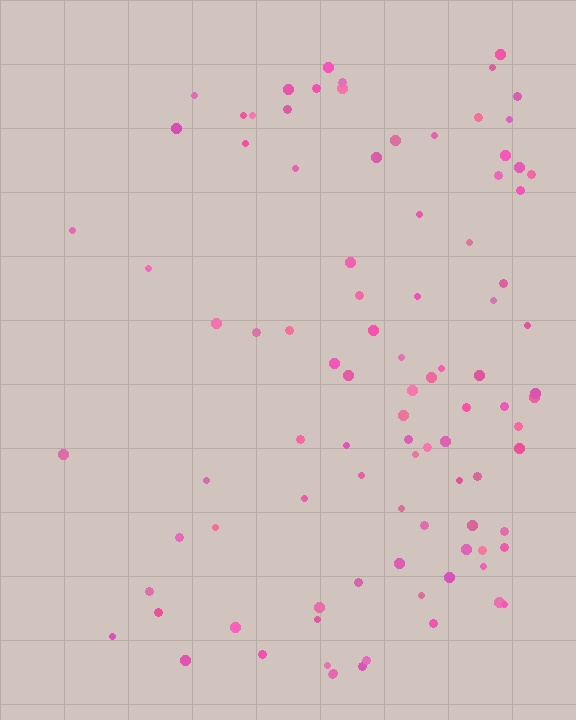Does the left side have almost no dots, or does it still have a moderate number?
Still a moderate number, just noticeably fewer than the right.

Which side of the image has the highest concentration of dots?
The right.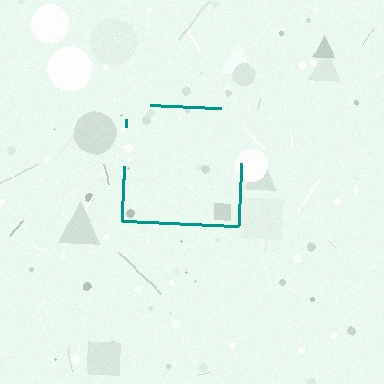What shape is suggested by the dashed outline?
The dashed outline suggests a square.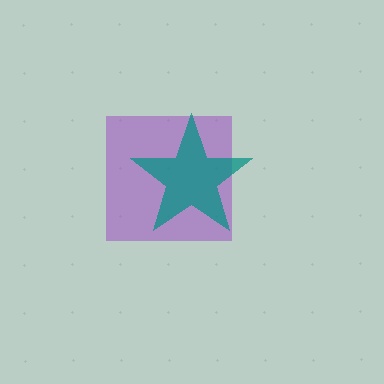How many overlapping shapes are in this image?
There are 2 overlapping shapes in the image.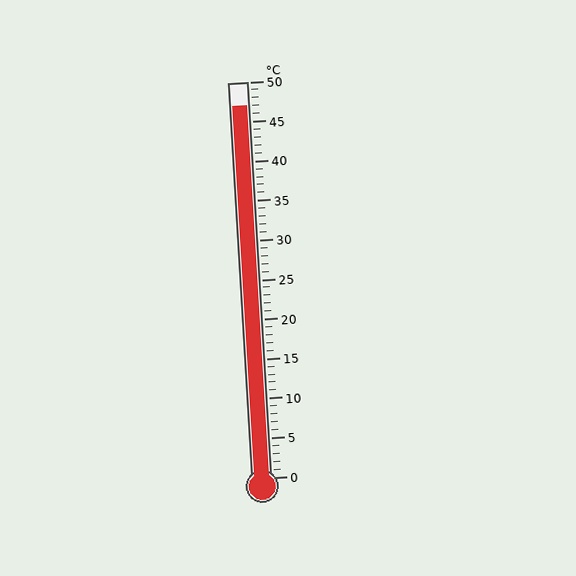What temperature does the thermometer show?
The thermometer shows approximately 47°C.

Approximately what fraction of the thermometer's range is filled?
The thermometer is filled to approximately 95% of its range.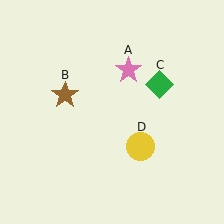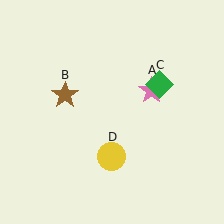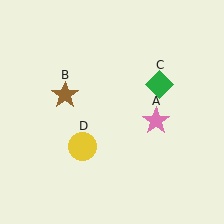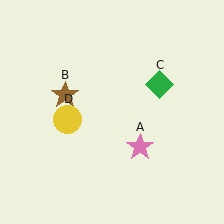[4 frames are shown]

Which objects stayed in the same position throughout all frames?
Brown star (object B) and green diamond (object C) remained stationary.